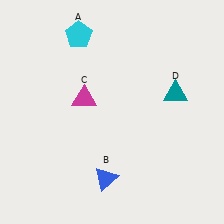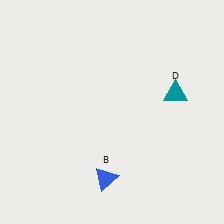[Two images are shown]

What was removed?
The cyan pentagon (A), the magenta triangle (C) were removed in Image 2.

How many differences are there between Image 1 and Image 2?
There are 2 differences between the two images.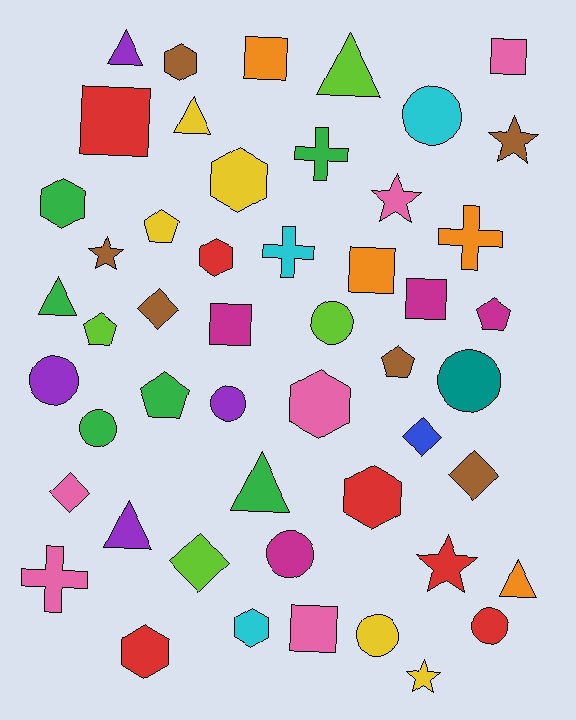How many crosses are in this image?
There are 4 crosses.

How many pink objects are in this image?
There are 6 pink objects.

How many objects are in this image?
There are 50 objects.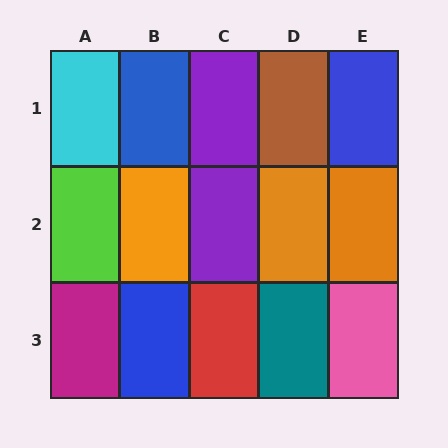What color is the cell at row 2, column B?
Orange.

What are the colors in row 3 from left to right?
Magenta, blue, red, teal, pink.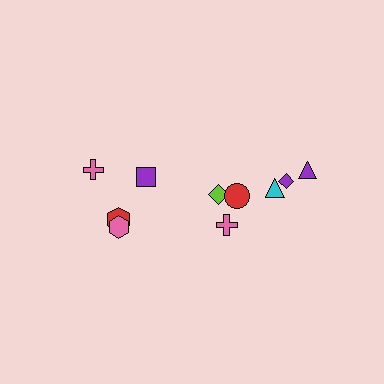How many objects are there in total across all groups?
There are 10 objects.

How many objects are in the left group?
There are 4 objects.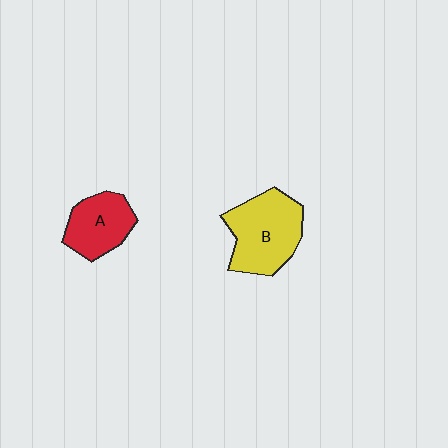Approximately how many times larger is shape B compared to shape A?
Approximately 1.5 times.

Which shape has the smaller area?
Shape A (red).